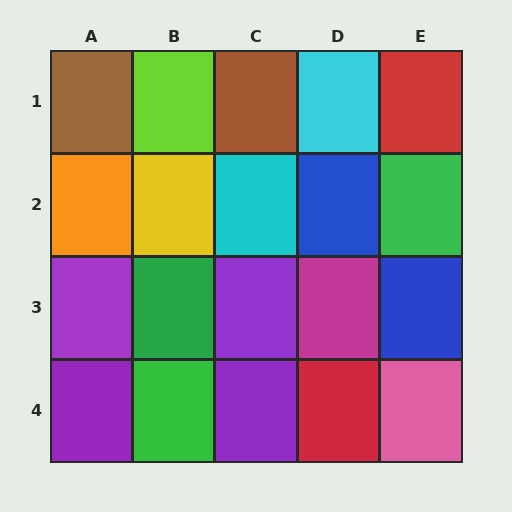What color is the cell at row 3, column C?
Purple.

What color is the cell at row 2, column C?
Cyan.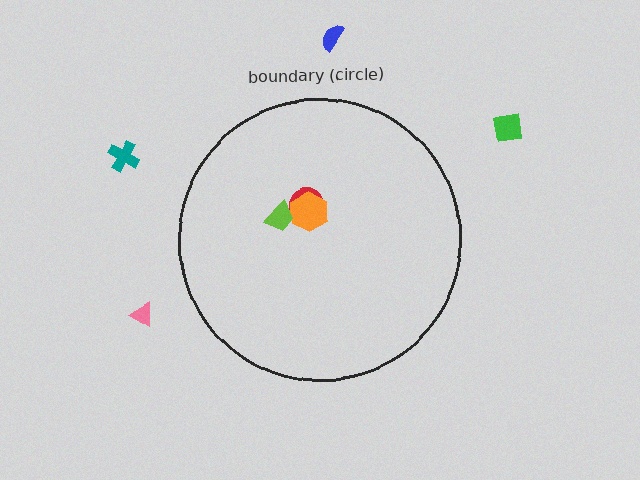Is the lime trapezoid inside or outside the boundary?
Inside.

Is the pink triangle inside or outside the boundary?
Outside.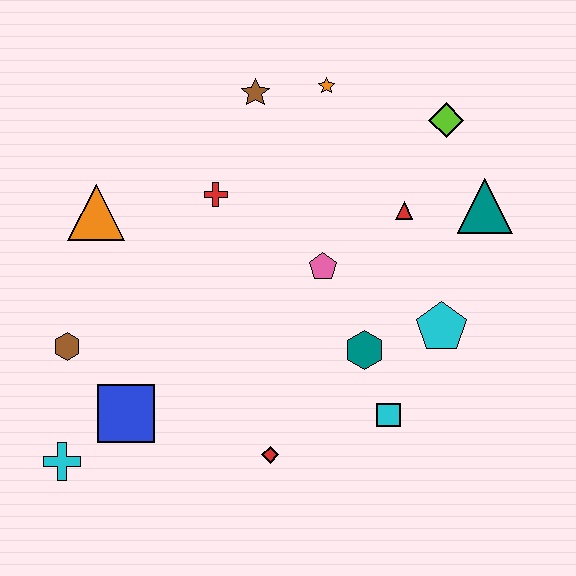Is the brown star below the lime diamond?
No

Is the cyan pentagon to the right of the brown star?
Yes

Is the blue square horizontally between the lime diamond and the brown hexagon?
Yes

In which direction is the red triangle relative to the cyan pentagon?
The red triangle is above the cyan pentagon.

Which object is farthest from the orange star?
The cyan cross is farthest from the orange star.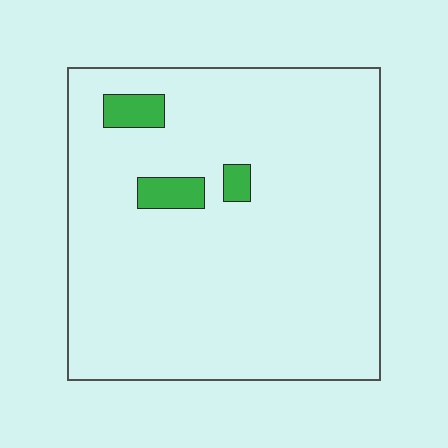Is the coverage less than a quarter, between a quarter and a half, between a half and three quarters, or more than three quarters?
Less than a quarter.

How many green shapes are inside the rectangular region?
3.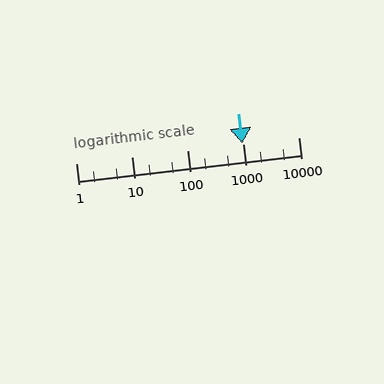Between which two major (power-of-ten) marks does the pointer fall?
The pointer is between 100 and 1000.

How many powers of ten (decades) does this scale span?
The scale spans 4 decades, from 1 to 10000.